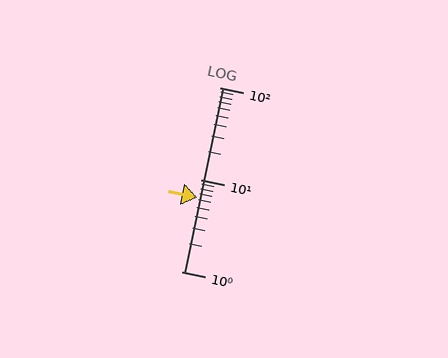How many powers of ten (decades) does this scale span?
The scale spans 2 decades, from 1 to 100.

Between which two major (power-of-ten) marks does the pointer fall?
The pointer is between 1 and 10.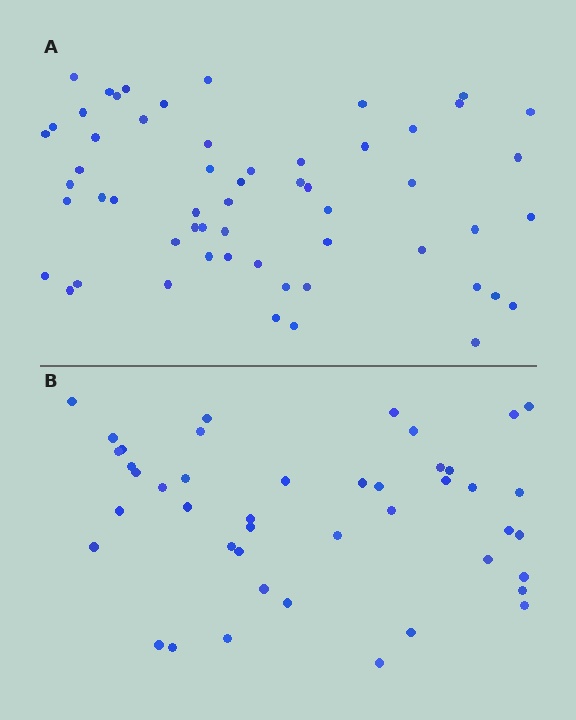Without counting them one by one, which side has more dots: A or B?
Region A (the top region) has more dots.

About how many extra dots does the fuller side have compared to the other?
Region A has approximately 15 more dots than region B.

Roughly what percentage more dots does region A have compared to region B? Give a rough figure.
About 30% more.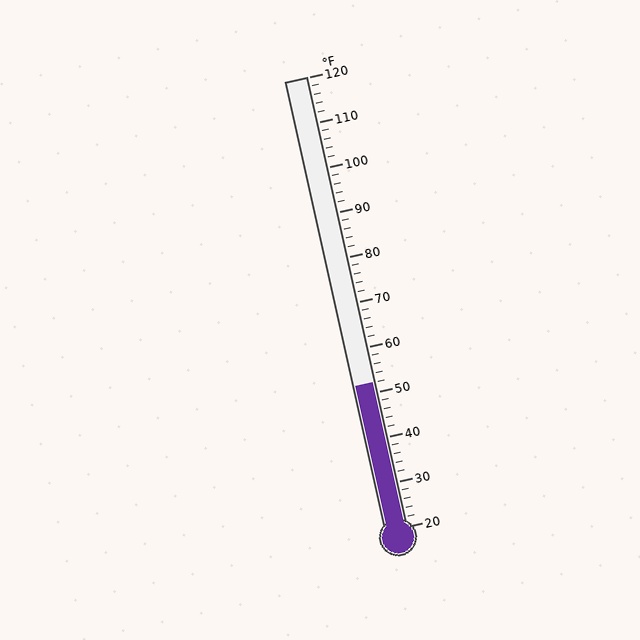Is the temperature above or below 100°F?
The temperature is below 100°F.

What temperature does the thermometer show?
The thermometer shows approximately 52°F.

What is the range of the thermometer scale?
The thermometer scale ranges from 20°F to 120°F.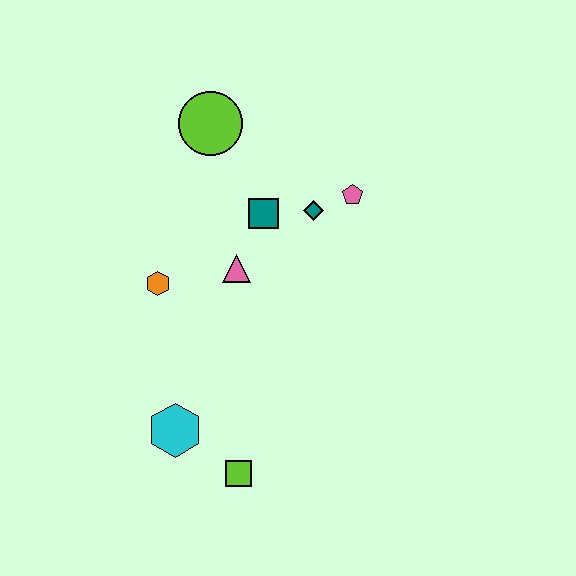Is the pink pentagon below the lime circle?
Yes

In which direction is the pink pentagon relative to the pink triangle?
The pink pentagon is to the right of the pink triangle.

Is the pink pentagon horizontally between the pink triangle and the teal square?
No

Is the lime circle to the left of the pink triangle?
Yes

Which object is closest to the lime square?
The cyan hexagon is closest to the lime square.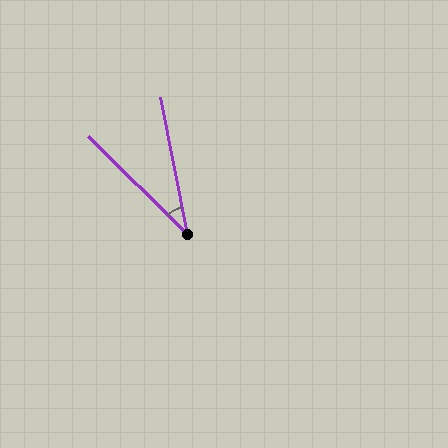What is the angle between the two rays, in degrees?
Approximately 34 degrees.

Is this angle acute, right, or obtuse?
It is acute.